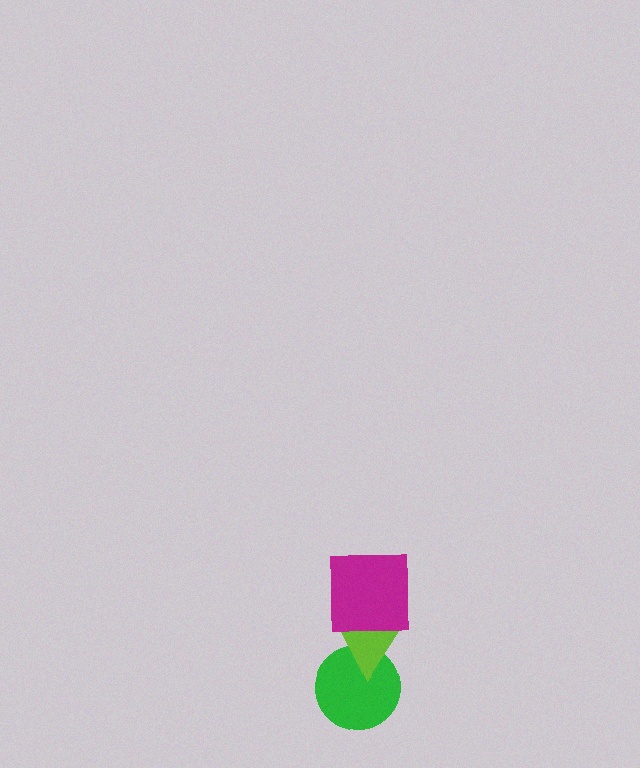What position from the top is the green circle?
The green circle is 3rd from the top.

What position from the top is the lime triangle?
The lime triangle is 2nd from the top.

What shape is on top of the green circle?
The lime triangle is on top of the green circle.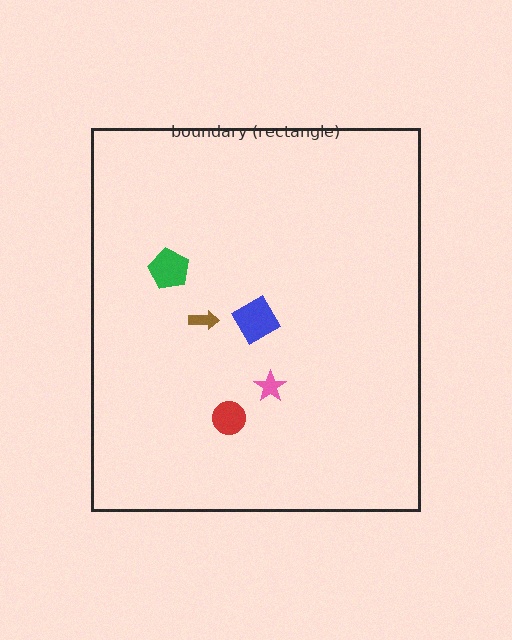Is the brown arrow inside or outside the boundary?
Inside.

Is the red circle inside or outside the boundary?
Inside.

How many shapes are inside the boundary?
5 inside, 0 outside.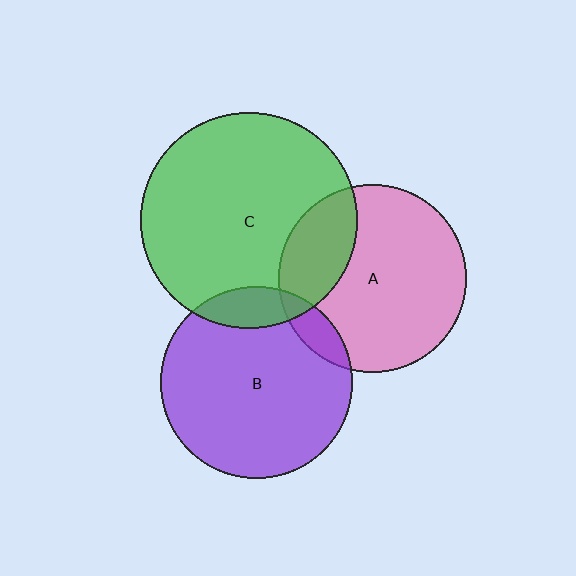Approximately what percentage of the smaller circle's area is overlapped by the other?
Approximately 10%.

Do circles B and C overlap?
Yes.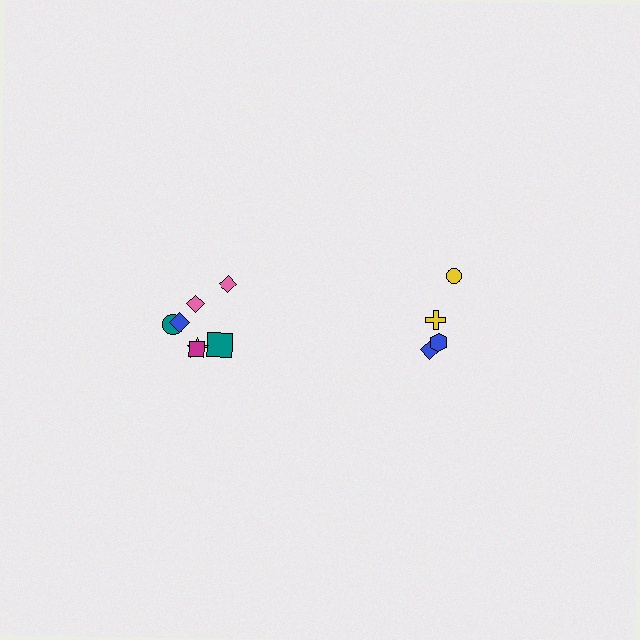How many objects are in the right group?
There are 4 objects.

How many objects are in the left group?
There are 8 objects.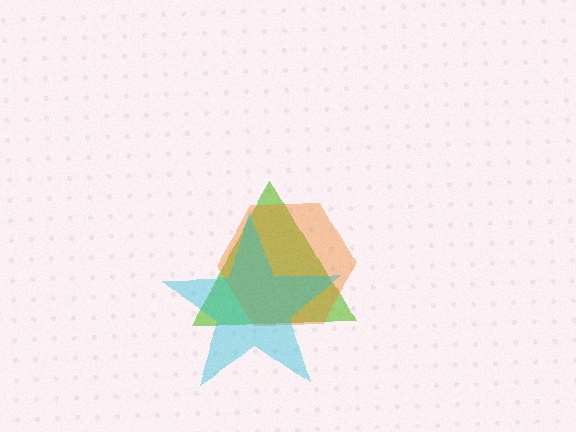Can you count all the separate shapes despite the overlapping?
Yes, there are 3 separate shapes.